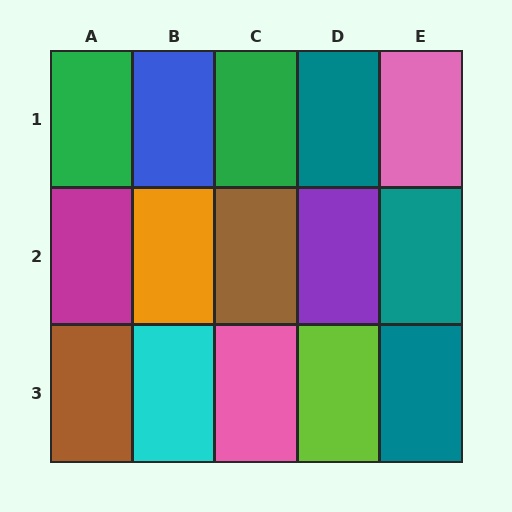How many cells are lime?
1 cell is lime.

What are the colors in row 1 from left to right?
Green, blue, green, teal, pink.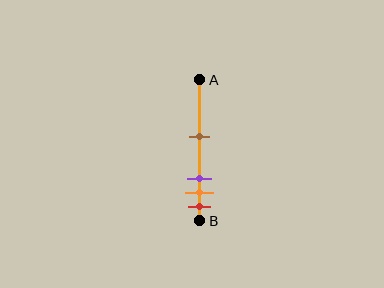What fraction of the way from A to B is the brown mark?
The brown mark is approximately 40% (0.4) of the way from A to B.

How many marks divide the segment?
There are 4 marks dividing the segment.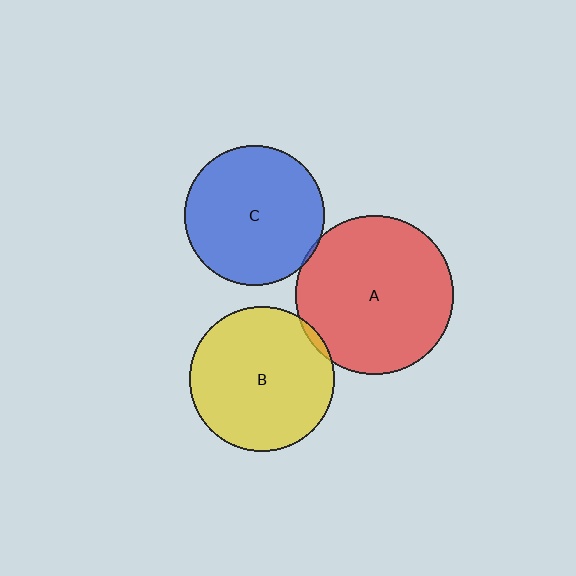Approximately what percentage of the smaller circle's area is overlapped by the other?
Approximately 5%.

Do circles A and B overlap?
Yes.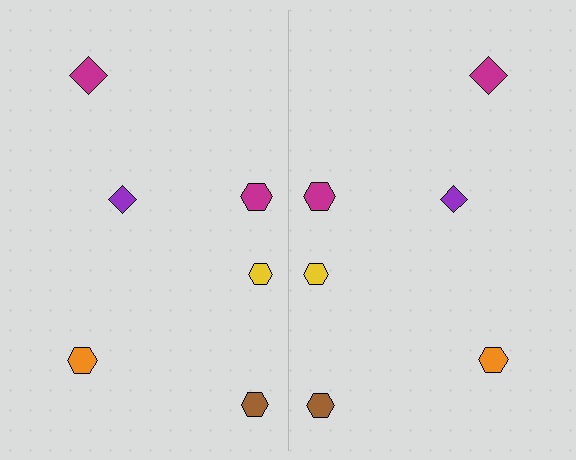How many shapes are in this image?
There are 12 shapes in this image.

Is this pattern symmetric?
Yes, this pattern has bilateral (reflection) symmetry.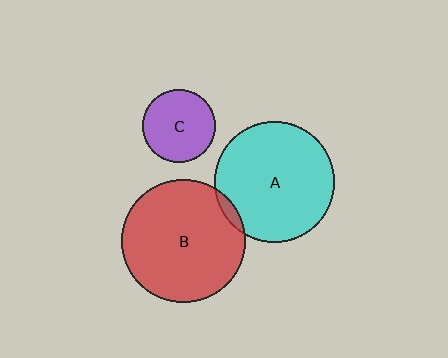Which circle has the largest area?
Circle B (red).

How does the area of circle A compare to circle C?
Approximately 2.7 times.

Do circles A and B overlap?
Yes.